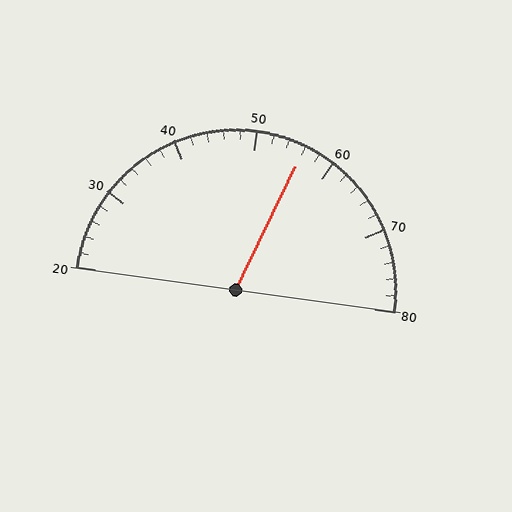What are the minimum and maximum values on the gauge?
The gauge ranges from 20 to 80.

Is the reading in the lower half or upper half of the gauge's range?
The reading is in the upper half of the range (20 to 80).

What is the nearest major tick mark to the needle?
The nearest major tick mark is 60.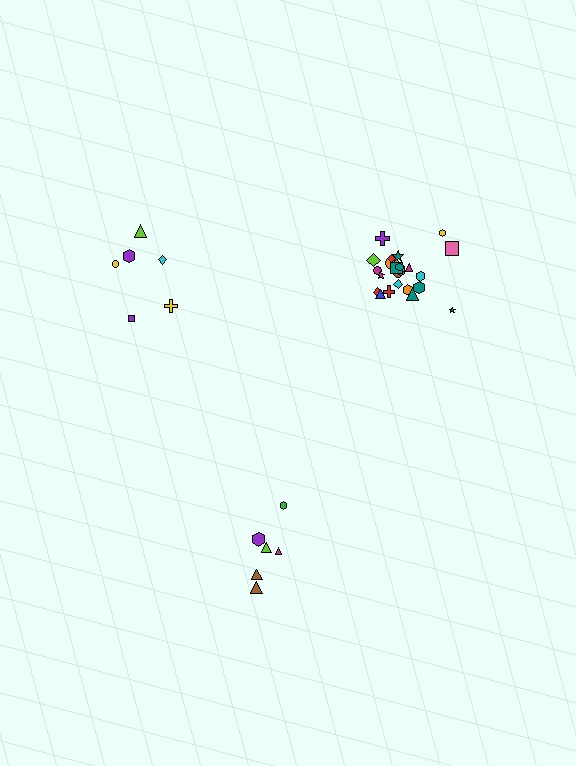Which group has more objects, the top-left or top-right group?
The top-right group.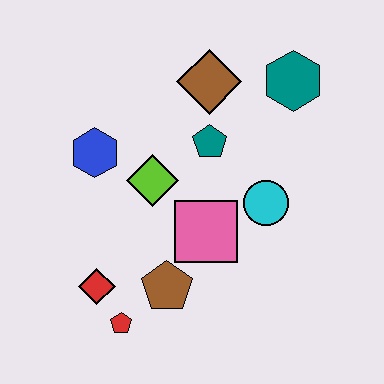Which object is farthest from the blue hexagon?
The teal hexagon is farthest from the blue hexagon.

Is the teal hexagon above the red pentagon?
Yes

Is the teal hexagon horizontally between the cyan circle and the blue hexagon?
No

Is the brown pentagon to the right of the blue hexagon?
Yes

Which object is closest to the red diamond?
The red pentagon is closest to the red diamond.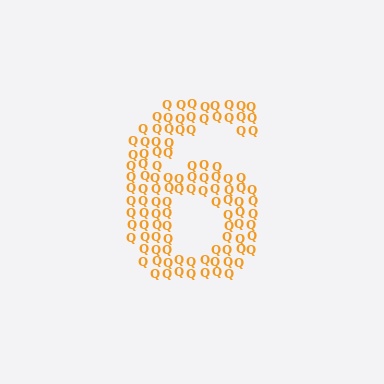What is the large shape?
The large shape is the digit 6.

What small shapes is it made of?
It is made of small letter Q's.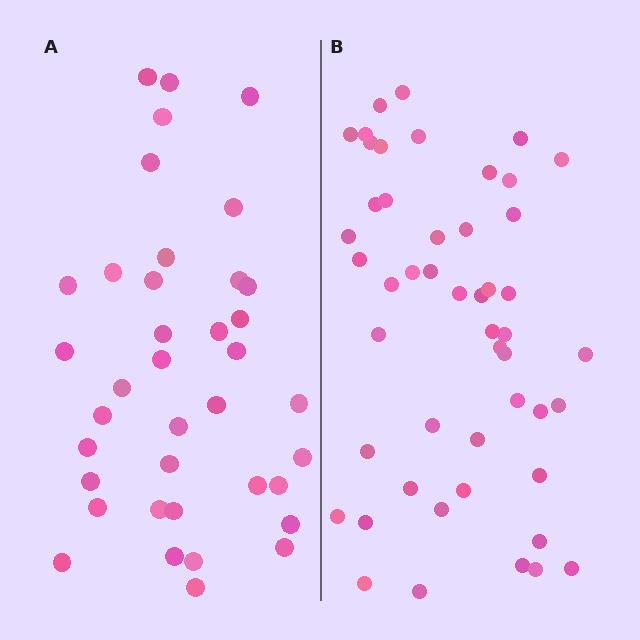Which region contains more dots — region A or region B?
Region B (the right region) has more dots.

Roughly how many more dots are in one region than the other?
Region B has roughly 12 or so more dots than region A.